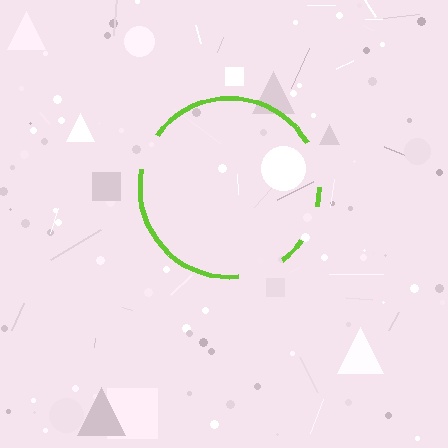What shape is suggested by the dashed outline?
The dashed outline suggests a circle.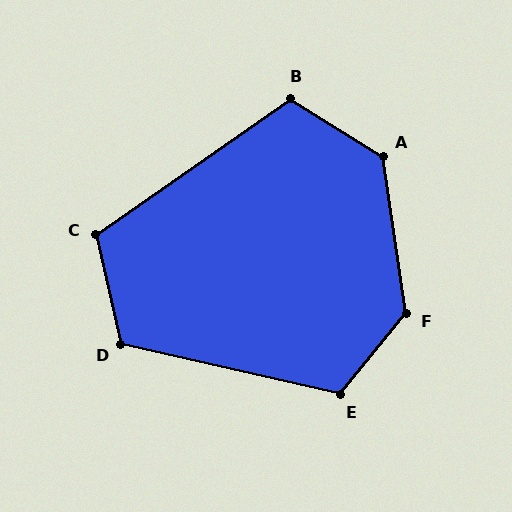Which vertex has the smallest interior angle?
C, at approximately 112 degrees.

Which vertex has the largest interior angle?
F, at approximately 132 degrees.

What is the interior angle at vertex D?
Approximately 115 degrees (obtuse).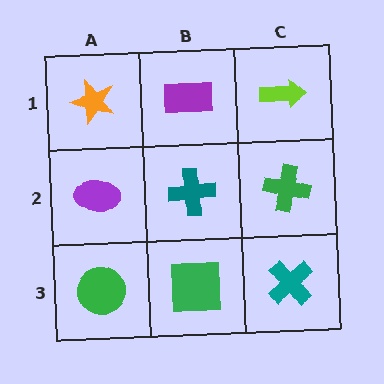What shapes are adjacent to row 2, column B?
A purple rectangle (row 1, column B), a green square (row 3, column B), a purple ellipse (row 2, column A), a green cross (row 2, column C).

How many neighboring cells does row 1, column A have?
2.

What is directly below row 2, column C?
A teal cross.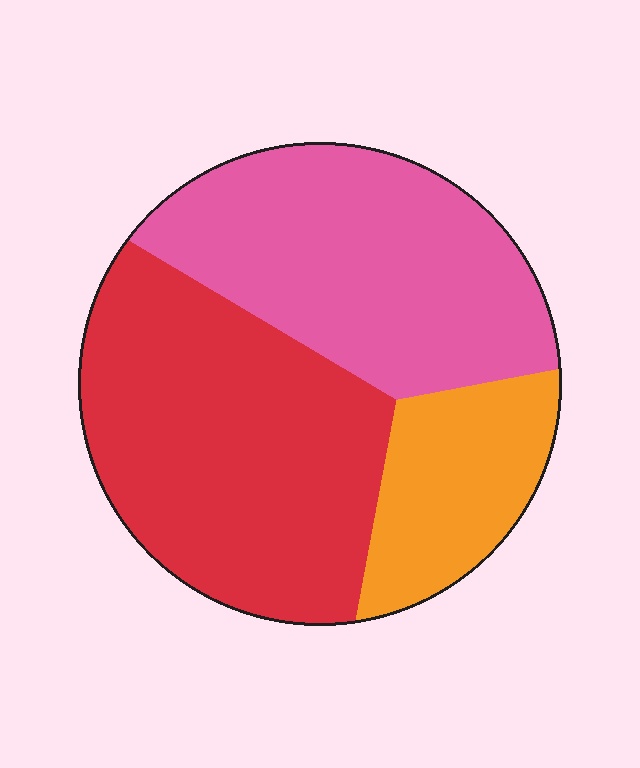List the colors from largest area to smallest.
From largest to smallest: red, pink, orange.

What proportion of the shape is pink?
Pink takes up about three eighths (3/8) of the shape.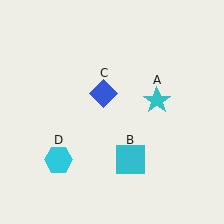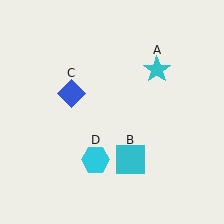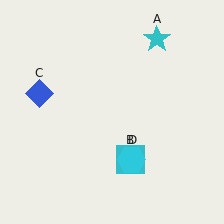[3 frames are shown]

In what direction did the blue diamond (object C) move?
The blue diamond (object C) moved left.